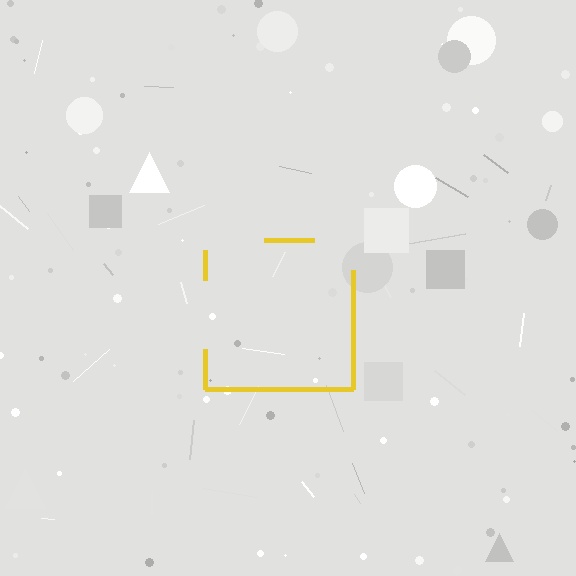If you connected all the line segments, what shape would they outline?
They would outline a square.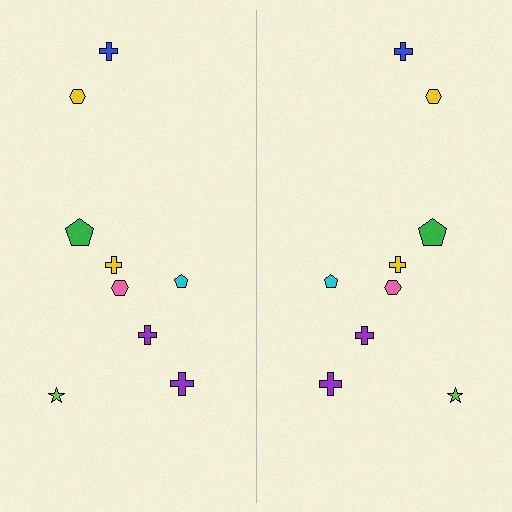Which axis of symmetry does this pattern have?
The pattern has a vertical axis of symmetry running through the center of the image.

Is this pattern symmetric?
Yes, this pattern has bilateral (reflection) symmetry.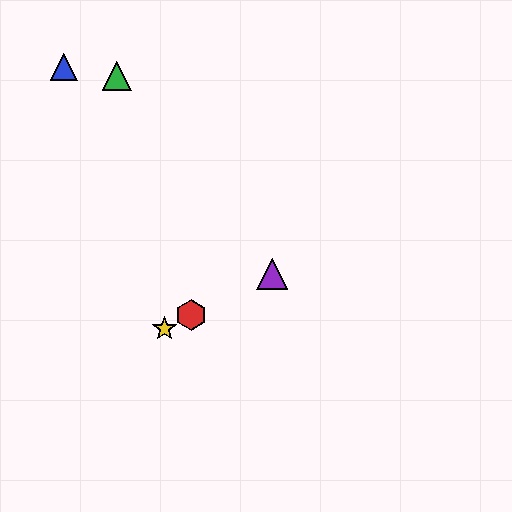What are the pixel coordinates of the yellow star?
The yellow star is at (165, 329).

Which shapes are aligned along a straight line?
The red hexagon, the yellow star, the purple triangle are aligned along a straight line.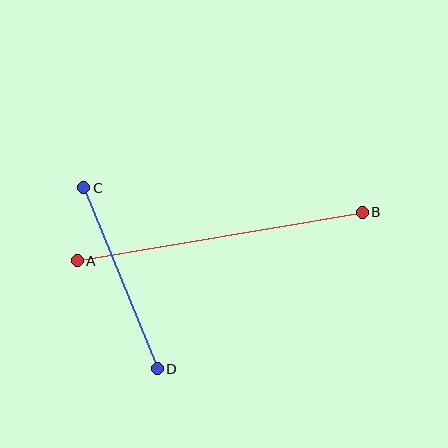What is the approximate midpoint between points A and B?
The midpoint is at approximately (220, 237) pixels.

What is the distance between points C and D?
The distance is approximately 196 pixels.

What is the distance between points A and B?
The distance is approximately 289 pixels.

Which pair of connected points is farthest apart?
Points A and B are farthest apart.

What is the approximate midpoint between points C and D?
The midpoint is at approximately (121, 278) pixels.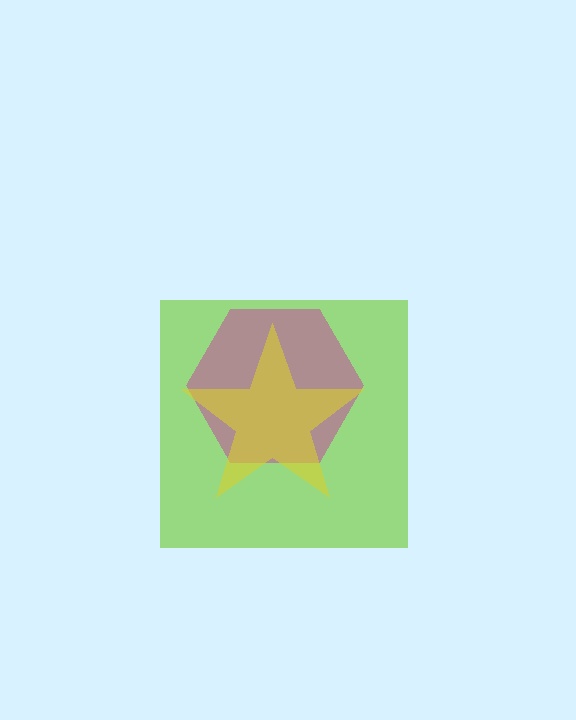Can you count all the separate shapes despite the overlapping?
Yes, there are 3 separate shapes.